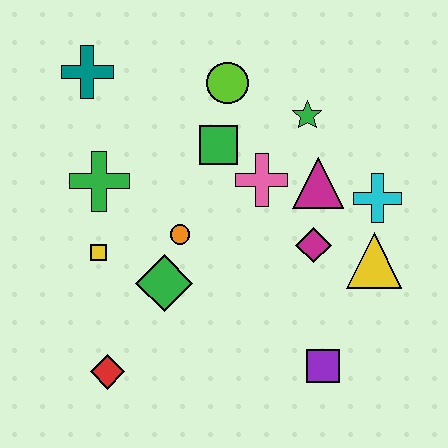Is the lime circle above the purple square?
Yes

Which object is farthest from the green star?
The red diamond is farthest from the green star.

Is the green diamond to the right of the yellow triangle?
No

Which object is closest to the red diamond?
The green diamond is closest to the red diamond.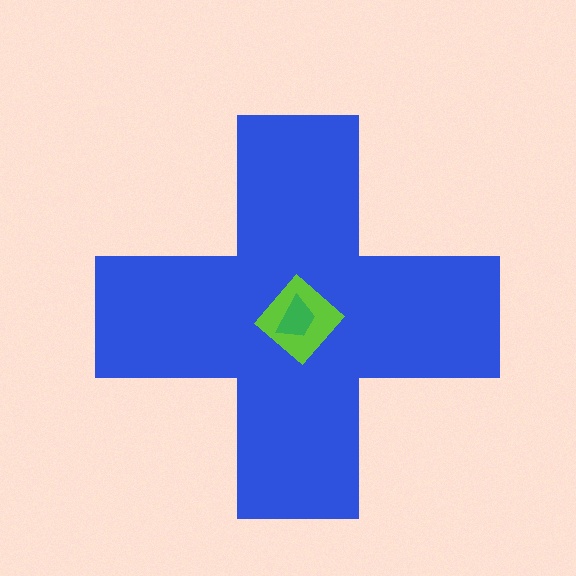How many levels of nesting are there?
3.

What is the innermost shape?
The green trapezoid.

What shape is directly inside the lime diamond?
The green trapezoid.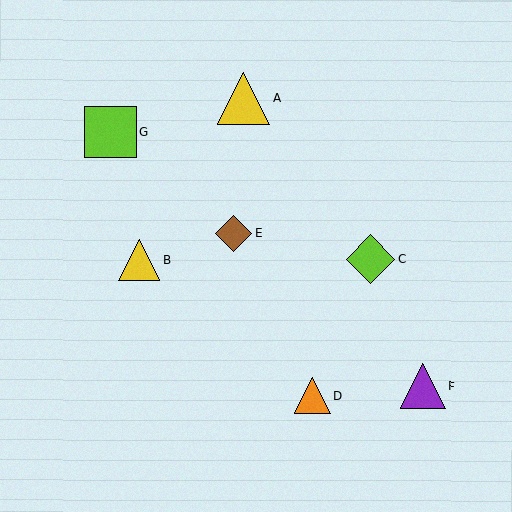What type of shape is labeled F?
Shape F is a purple triangle.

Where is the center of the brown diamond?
The center of the brown diamond is at (234, 233).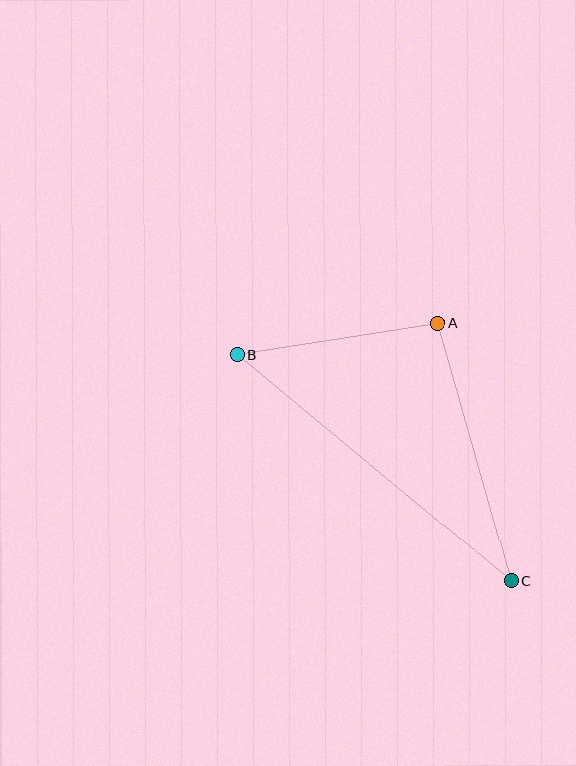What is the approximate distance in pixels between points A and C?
The distance between A and C is approximately 268 pixels.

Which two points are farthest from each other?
Points B and C are farthest from each other.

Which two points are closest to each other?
Points A and B are closest to each other.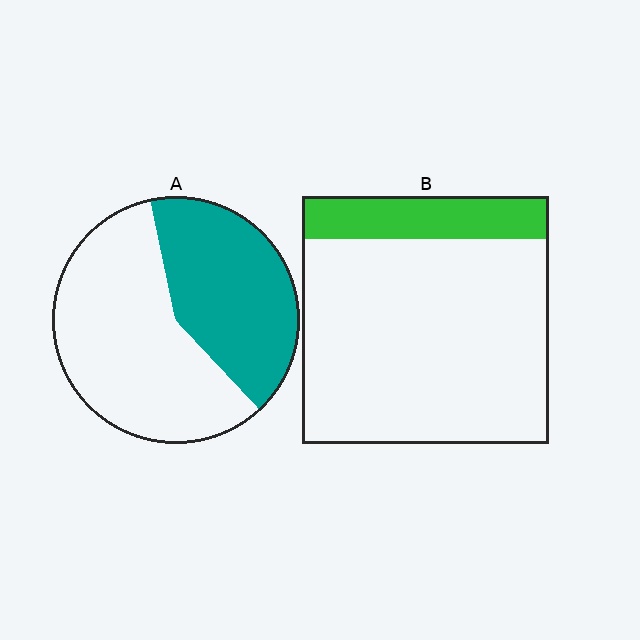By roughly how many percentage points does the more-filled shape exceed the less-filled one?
By roughly 25 percentage points (A over B).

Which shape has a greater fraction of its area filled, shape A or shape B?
Shape A.